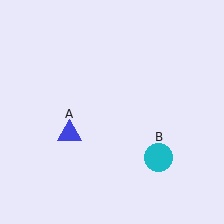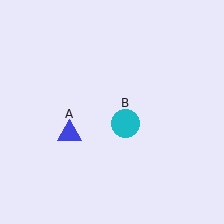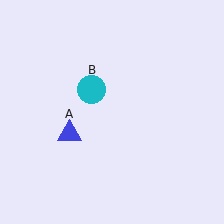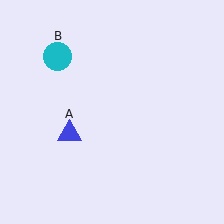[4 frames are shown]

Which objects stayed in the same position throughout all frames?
Blue triangle (object A) remained stationary.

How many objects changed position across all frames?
1 object changed position: cyan circle (object B).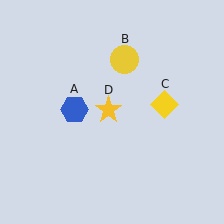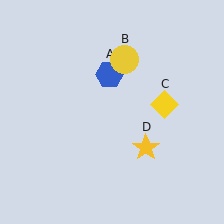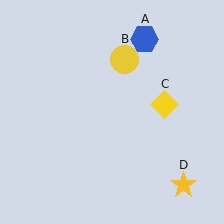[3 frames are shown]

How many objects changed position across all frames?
2 objects changed position: blue hexagon (object A), yellow star (object D).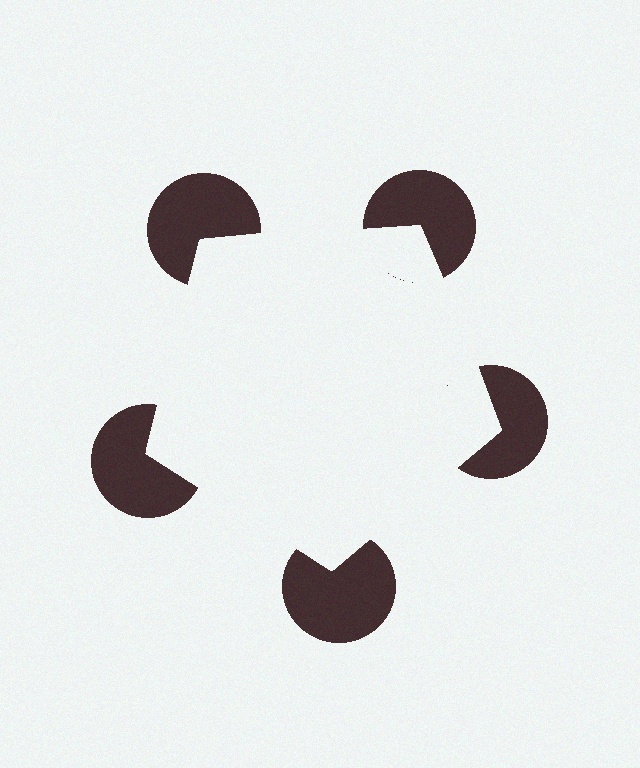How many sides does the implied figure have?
5 sides.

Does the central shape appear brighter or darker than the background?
It typically appears slightly brighter than the background, even though no actual brightness change is drawn.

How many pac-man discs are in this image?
There are 5 — one at each vertex of the illusory pentagon.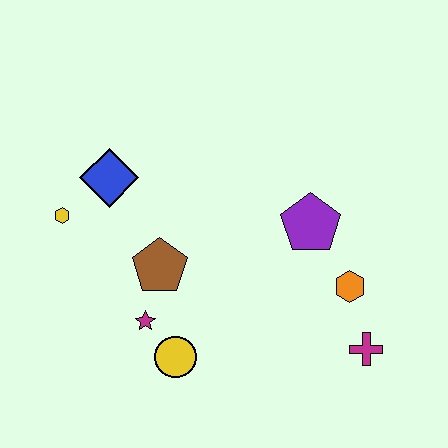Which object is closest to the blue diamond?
The yellow hexagon is closest to the blue diamond.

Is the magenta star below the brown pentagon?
Yes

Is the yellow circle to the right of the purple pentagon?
No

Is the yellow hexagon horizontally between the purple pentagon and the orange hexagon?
No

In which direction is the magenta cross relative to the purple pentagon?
The magenta cross is below the purple pentagon.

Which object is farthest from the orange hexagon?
The yellow hexagon is farthest from the orange hexagon.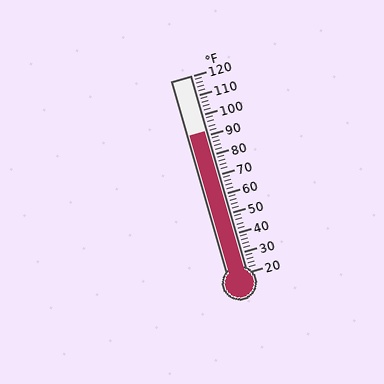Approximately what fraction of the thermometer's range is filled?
The thermometer is filled to approximately 70% of its range.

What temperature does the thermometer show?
The thermometer shows approximately 92°F.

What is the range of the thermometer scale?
The thermometer scale ranges from 20°F to 120°F.